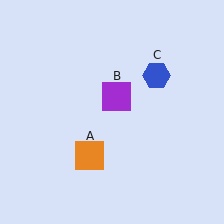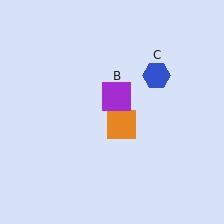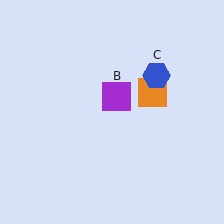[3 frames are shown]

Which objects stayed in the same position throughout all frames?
Purple square (object B) and blue hexagon (object C) remained stationary.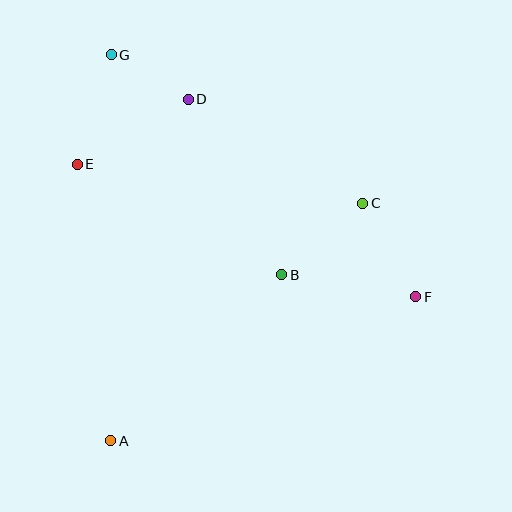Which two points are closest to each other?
Points D and G are closest to each other.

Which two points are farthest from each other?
Points F and G are farthest from each other.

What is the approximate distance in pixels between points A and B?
The distance between A and B is approximately 239 pixels.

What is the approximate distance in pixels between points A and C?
The distance between A and C is approximately 346 pixels.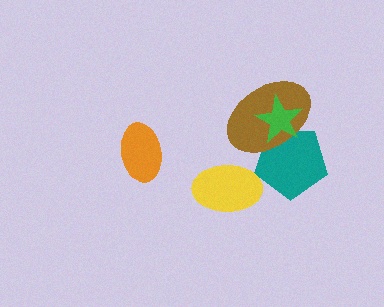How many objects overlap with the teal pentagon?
2 objects overlap with the teal pentagon.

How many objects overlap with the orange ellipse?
0 objects overlap with the orange ellipse.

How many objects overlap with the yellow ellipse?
0 objects overlap with the yellow ellipse.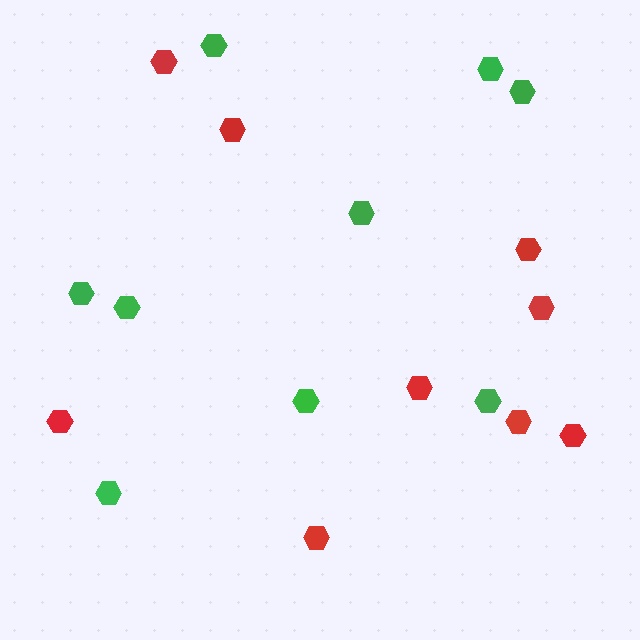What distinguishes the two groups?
There are 2 groups: one group of green hexagons (9) and one group of red hexagons (9).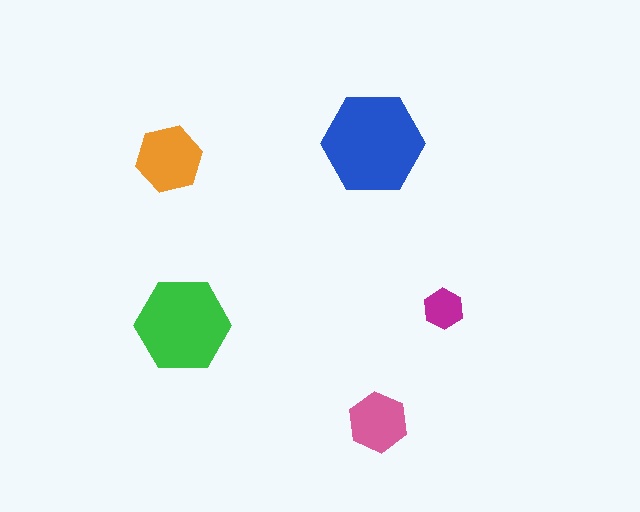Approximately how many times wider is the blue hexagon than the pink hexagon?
About 1.5 times wider.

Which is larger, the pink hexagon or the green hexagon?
The green one.